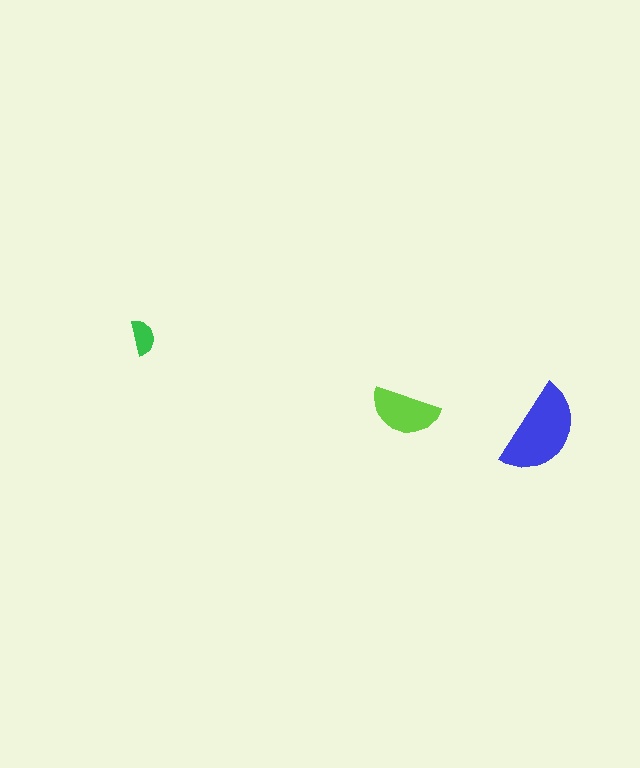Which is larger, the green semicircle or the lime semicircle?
The lime one.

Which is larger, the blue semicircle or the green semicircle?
The blue one.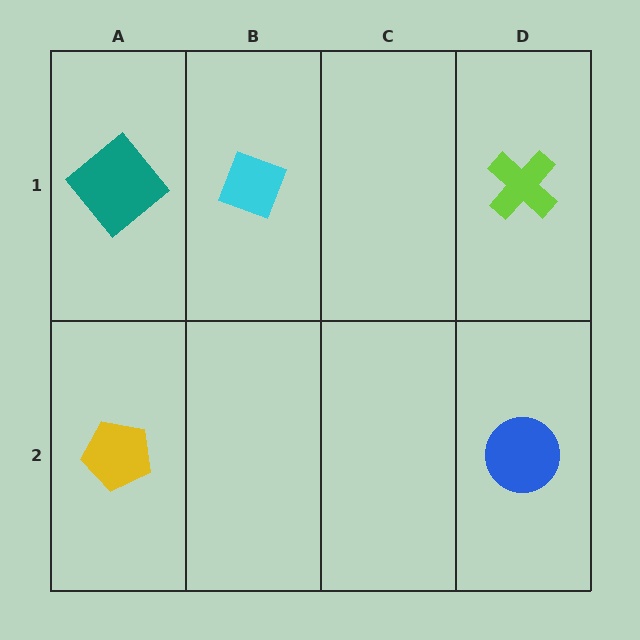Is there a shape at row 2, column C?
No, that cell is empty.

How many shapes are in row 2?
2 shapes.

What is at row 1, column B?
A cyan diamond.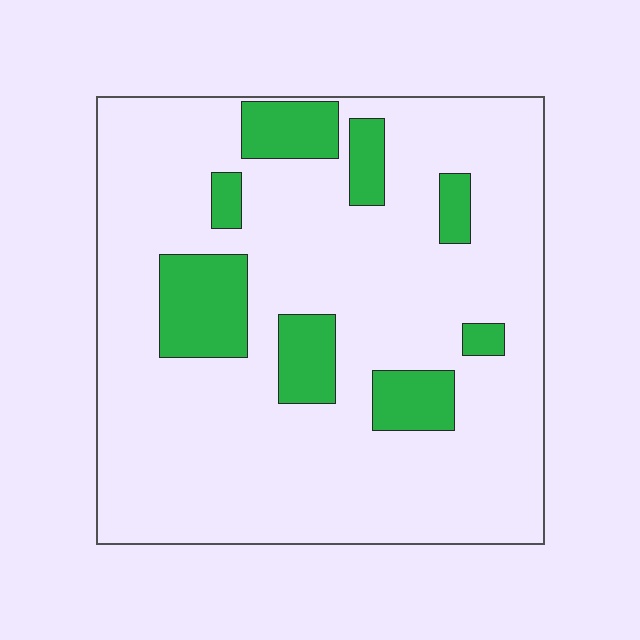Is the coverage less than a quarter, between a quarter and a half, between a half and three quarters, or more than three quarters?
Less than a quarter.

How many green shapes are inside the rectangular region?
8.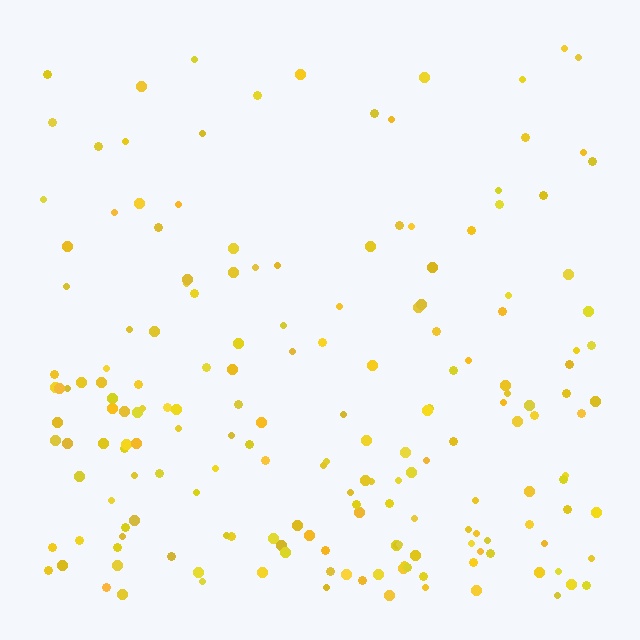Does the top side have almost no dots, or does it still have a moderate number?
Still a moderate number, just noticeably fewer than the bottom.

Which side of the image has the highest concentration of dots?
The bottom.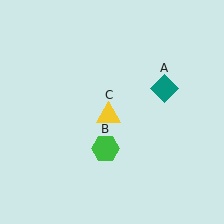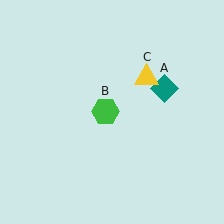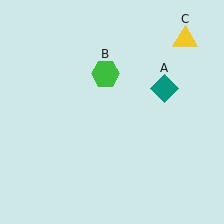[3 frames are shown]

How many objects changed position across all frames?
2 objects changed position: green hexagon (object B), yellow triangle (object C).